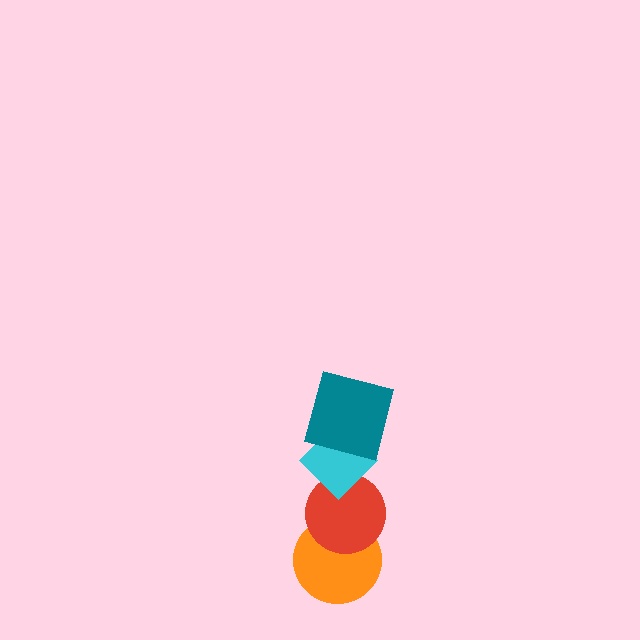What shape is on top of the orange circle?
The red circle is on top of the orange circle.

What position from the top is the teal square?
The teal square is 1st from the top.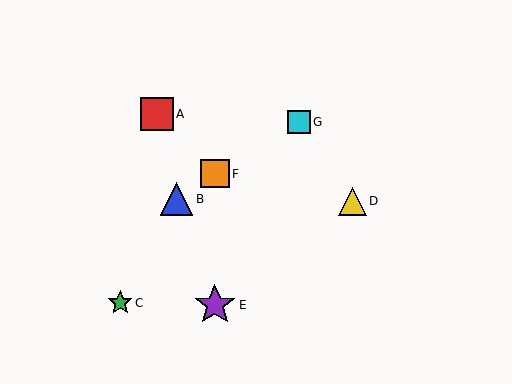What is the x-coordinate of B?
Object B is at x≈177.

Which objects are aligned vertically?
Objects E, F are aligned vertically.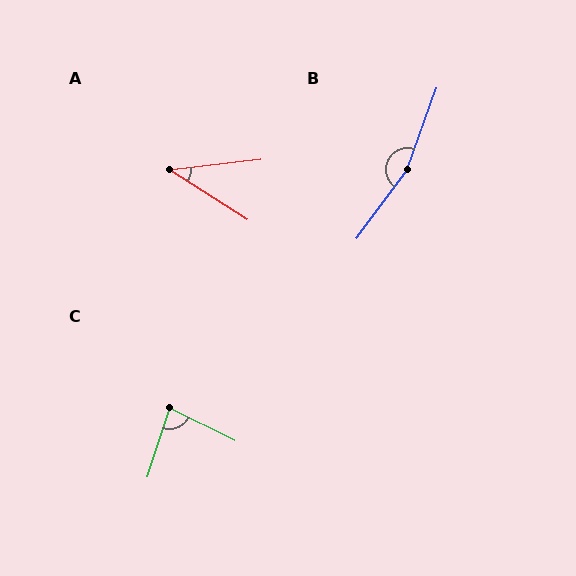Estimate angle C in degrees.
Approximately 82 degrees.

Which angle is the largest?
B, at approximately 164 degrees.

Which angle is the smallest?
A, at approximately 39 degrees.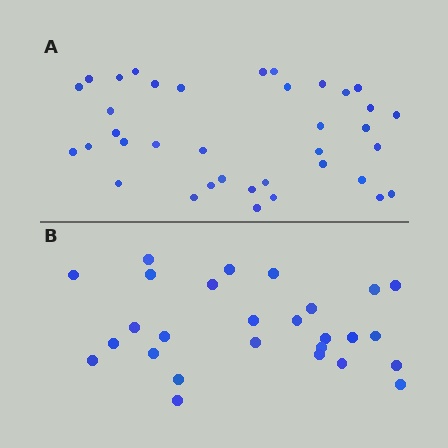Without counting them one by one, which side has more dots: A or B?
Region A (the top region) has more dots.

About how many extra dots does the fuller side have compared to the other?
Region A has roughly 10 or so more dots than region B.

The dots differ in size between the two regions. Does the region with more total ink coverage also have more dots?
No. Region B has more total ink coverage because its dots are larger, but region A actually contains more individual dots. Total area can be misleading — the number of items is what matters here.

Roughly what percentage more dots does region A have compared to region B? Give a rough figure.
About 35% more.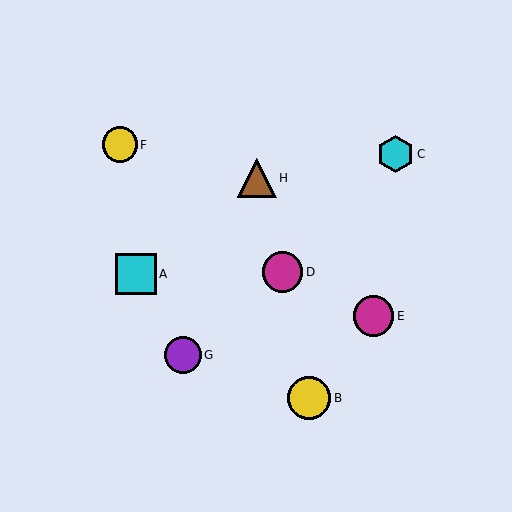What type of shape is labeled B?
Shape B is a yellow circle.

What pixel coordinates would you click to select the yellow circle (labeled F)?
Click at (120, 145) to select the yellow circle F.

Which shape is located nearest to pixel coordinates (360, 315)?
The magenta circle (labeled E) at (374, 316) is nearest to that location.